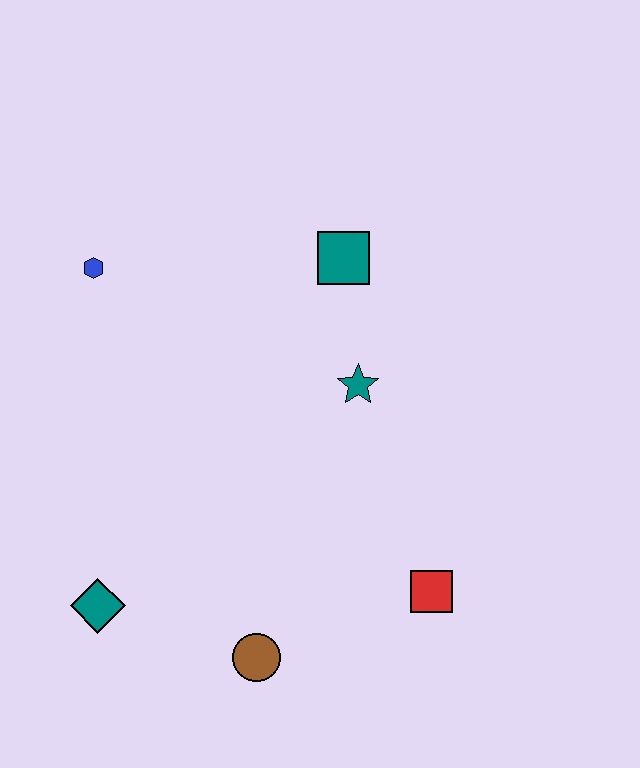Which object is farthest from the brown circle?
The blue hexagon is farthest from the brown circle.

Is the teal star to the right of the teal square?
Yes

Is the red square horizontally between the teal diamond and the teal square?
No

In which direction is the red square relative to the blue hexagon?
The red square is to the right of the blue hexagon.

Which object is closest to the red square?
The brown circle is closest to the red square.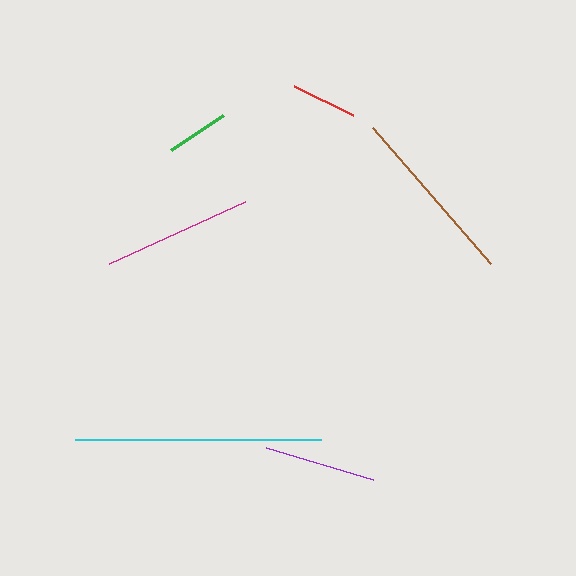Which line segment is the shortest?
The green line is the shortest at approximately 62 pixels.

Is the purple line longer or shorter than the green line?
The purple line is longer than the green line.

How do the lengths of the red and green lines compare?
The red and green lines are approximately the same length.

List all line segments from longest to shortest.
From longest to shortest: cyan, brown, magenta, purple, red, green.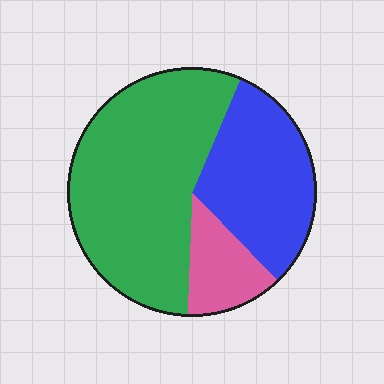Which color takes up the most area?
Green, at roughly 55%.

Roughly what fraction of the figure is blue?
Blue takes up about one third (1/3) of the figure.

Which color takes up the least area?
Pink, at roughly 15%.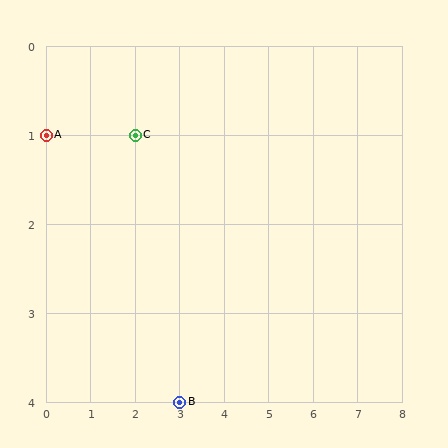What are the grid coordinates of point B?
Point B is at grid coordinates (3, 4).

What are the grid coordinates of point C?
Point C is at grid coordinates (2, 1).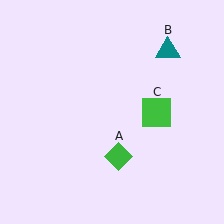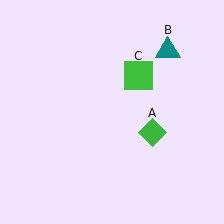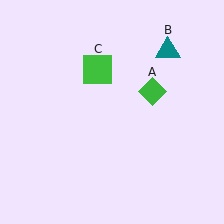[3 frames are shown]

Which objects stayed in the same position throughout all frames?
Teal triangle (object B) remained stationary.